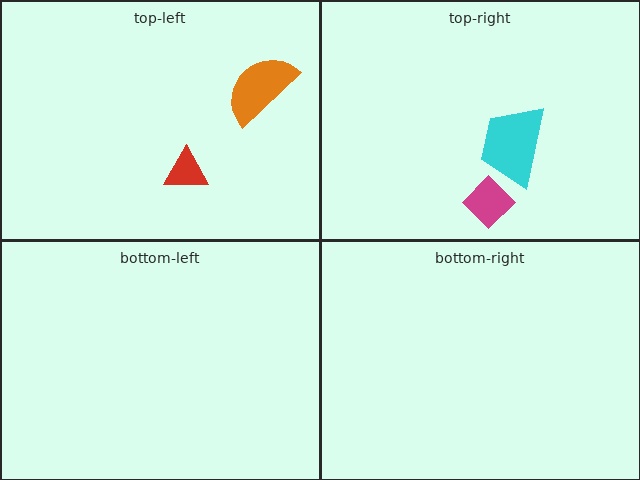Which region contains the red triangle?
The top-left region.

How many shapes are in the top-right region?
2.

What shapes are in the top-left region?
The red triangle, the orange semicircle.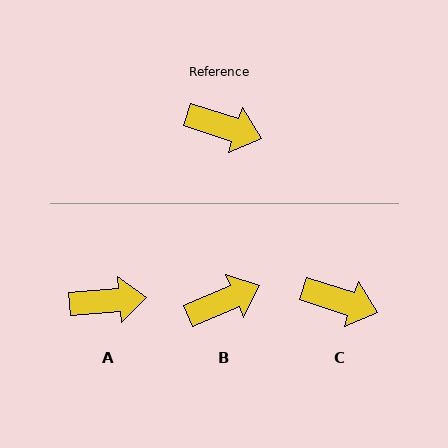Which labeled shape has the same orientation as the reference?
C.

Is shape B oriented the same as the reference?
No, it is off by about 41 degrees.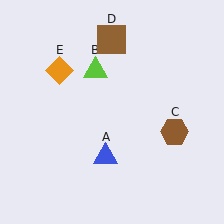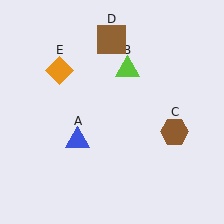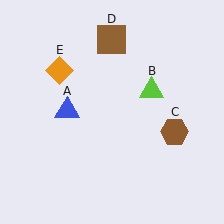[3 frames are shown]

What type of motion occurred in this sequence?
The blue triangle (object A), lime triangle (object B) rotated clockwise around the center of the scene.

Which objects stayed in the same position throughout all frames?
Brown hexagon (object C) and brown square (object D) and orange diamond (object E) remained stationary.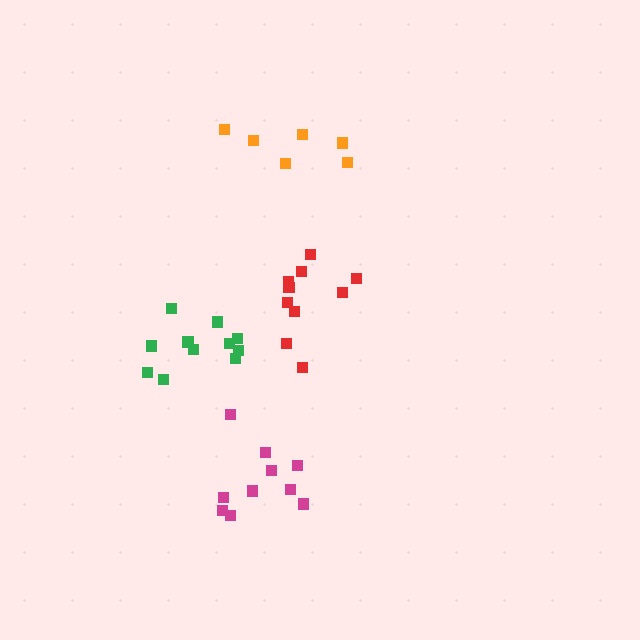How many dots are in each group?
Group 1: 10 dots, Group 2: 11 dots, Group 3: 10 dots, Group 4: 6 dots (37 total).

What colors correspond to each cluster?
The clusters are colored: magenta, green, red, orange.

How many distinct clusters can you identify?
There are 4 distinct clusters.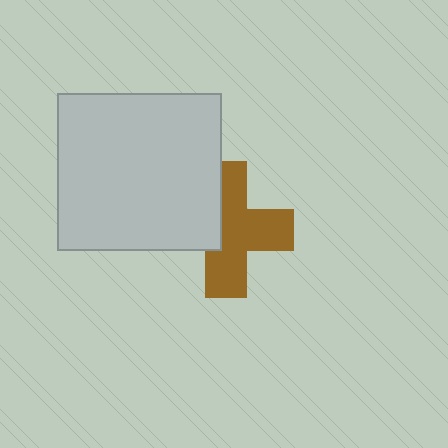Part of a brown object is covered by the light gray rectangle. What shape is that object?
It is a cross.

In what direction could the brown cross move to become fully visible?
The brown cross could move right. That would shift it out from behind the light gray rectangle entirely.